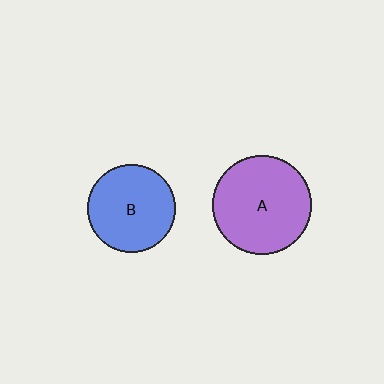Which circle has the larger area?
Circle A (purple).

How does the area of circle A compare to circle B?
Approximately 1.3 times.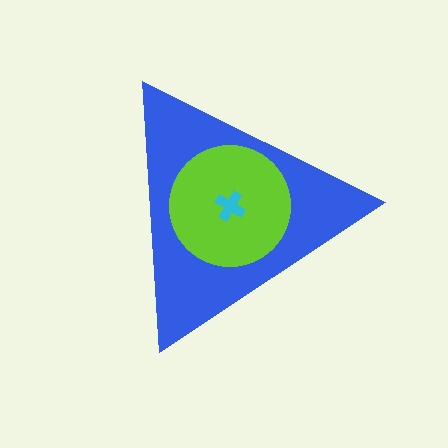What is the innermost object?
The cyan cross.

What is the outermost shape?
The blue triangle.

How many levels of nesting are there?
3.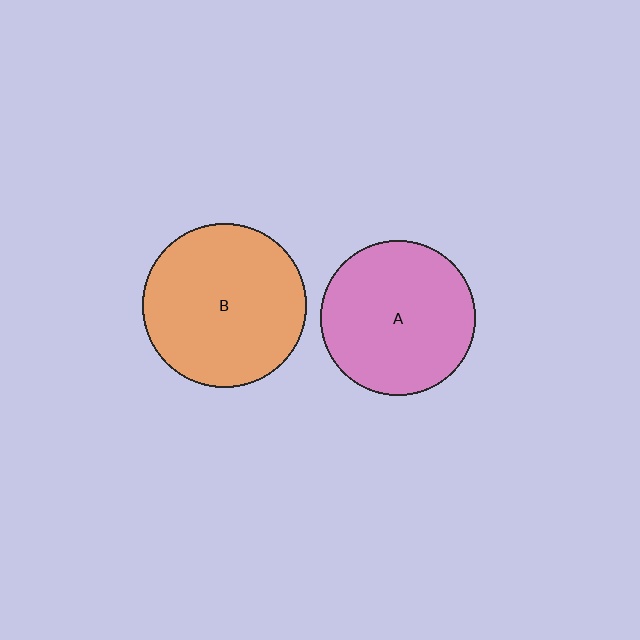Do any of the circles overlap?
No, none of the circles overlap.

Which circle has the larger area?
Circle B (orange).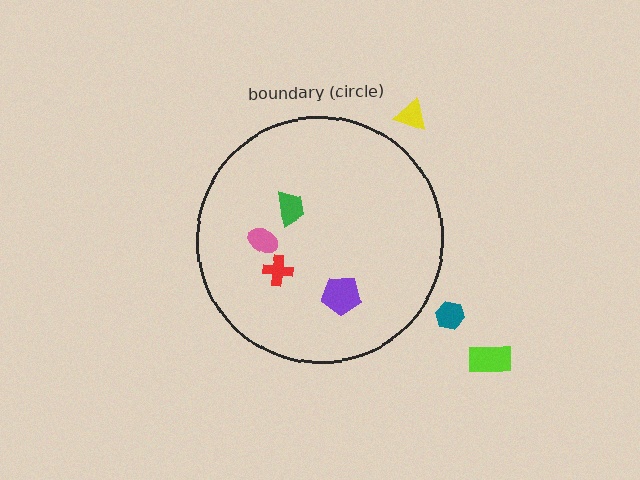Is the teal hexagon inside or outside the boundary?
Outside.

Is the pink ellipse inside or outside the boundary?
Inside.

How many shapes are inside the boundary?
4 inside, 3 outside.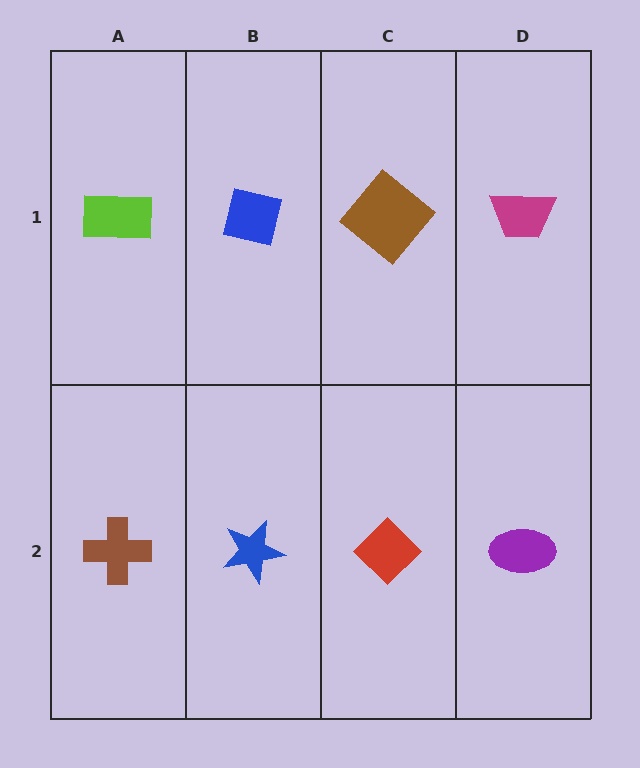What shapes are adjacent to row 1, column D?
A purple ellipse (row 2, column D), a brown diamond (row 1, column C).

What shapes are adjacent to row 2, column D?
A magenta trapezoid (row 1, column D), a red diamond (row 2, column C).